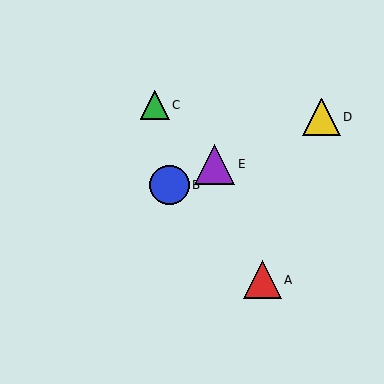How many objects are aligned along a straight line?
3 objects (B, D, E) are aligned along a straight line.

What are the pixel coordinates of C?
Object C is at (155, 105).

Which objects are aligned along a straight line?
Objects B, D, E are aligned along a straight line.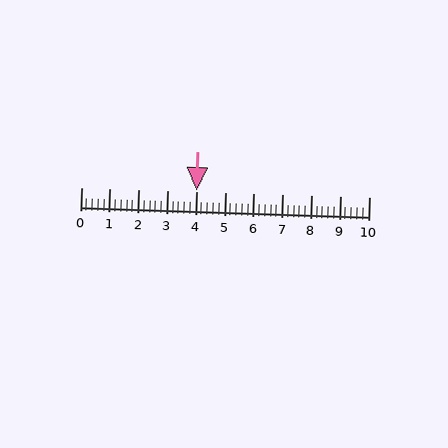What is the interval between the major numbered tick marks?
The major tick marks are spaced 1 units apart.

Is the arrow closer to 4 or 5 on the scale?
The arrow is closer to 4.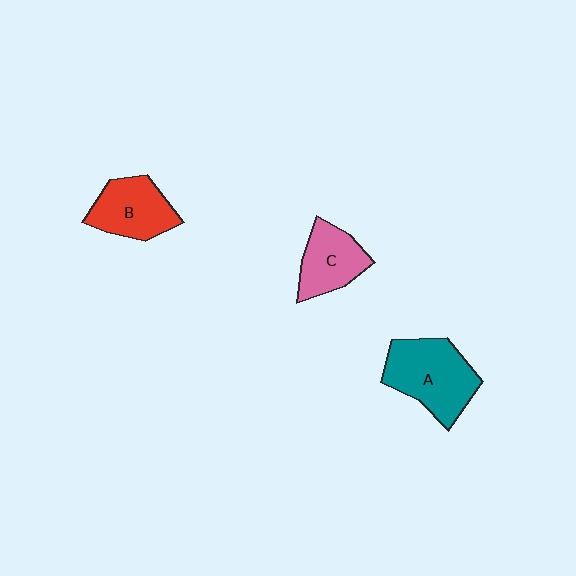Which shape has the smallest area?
Shape C (pink).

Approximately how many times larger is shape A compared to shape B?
Approximately 1.3 times.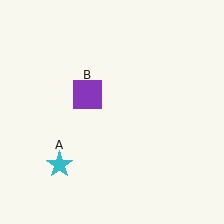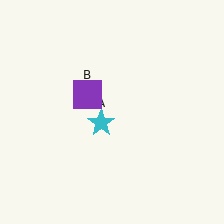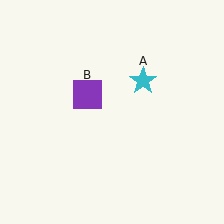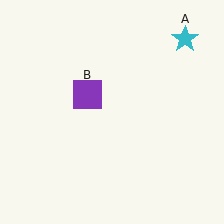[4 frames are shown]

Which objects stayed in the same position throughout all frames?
Purple square (object B) remained stationary.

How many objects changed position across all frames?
1 object changed position: cyan star (object A).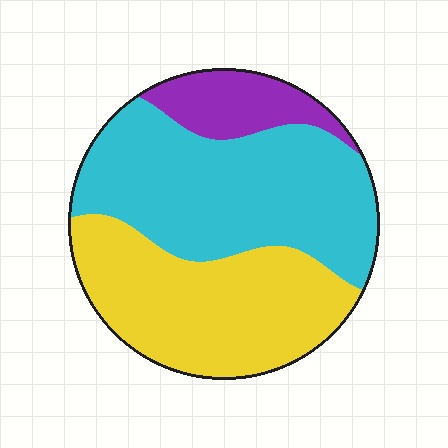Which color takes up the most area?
Cyan, at roughly 50%.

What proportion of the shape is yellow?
Yellow covers around 40% of the shape.